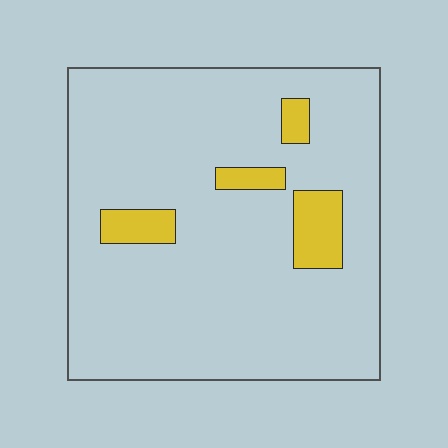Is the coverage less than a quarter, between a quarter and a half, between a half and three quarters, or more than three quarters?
Less than a quarter.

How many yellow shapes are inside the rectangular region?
4.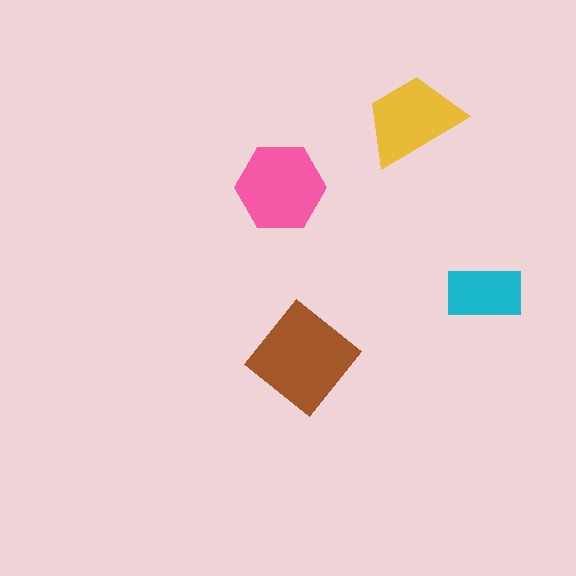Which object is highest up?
The yellow trapezoid is topmost.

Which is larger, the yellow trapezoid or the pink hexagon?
The pink hexagon.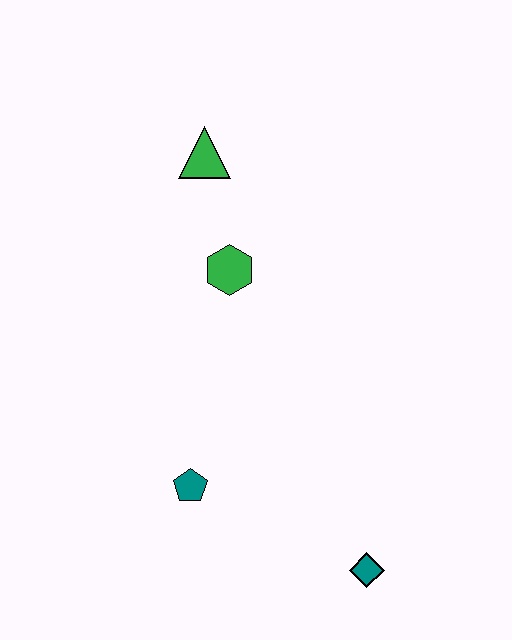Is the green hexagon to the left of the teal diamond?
Yes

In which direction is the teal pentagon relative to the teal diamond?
The teal pentagon is to the left of the teal diamond.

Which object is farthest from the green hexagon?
The teal diamond is farthest from the green hexagon.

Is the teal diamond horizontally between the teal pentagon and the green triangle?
No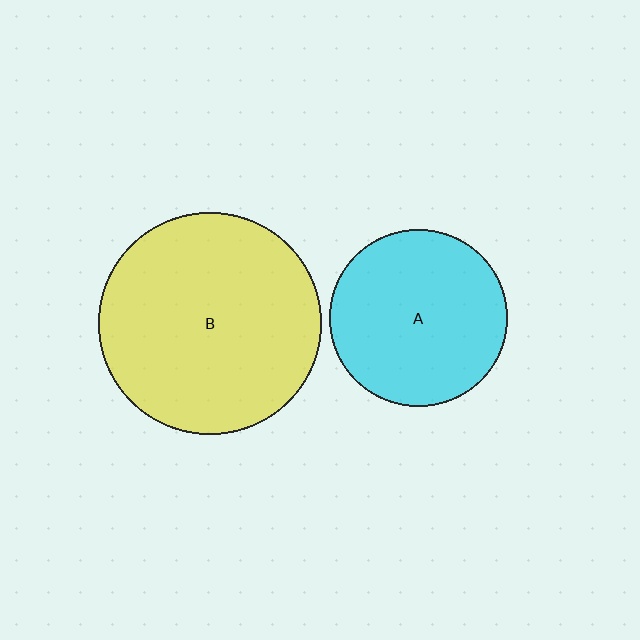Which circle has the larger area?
Circle B (yellow).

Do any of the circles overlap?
No, none of the circles overlap.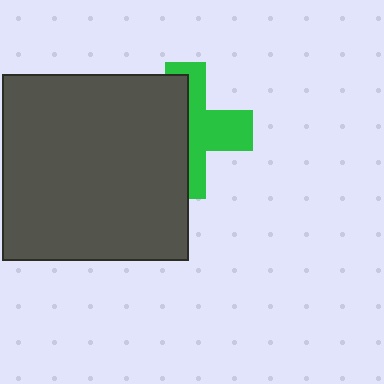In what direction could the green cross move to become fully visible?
The green cross could move right. That would shift it out from behind the dark gray square entirely.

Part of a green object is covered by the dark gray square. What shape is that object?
It is a cross.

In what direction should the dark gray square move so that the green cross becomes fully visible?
The dark gray square should move left. That is the shortest direction to clear the overlap and leave the green cross fully visible.